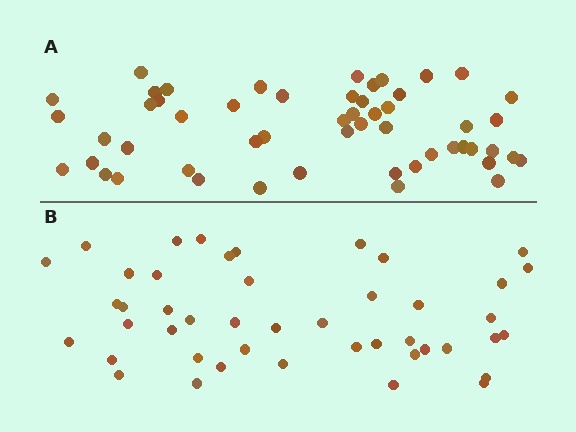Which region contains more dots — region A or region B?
Region A (the top region) has more dots.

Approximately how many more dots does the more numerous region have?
Region A has roughly 8 or so more dots than region B.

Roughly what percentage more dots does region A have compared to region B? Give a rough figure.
About 20% more.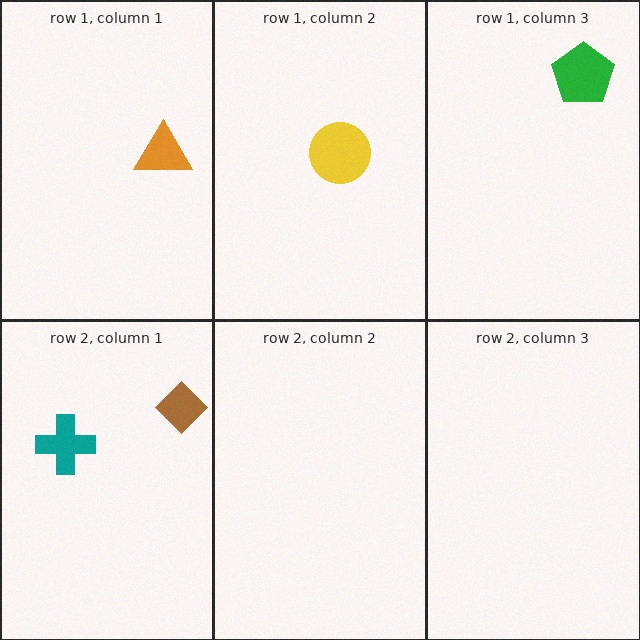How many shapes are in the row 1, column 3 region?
1.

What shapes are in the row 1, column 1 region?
The orange triangle.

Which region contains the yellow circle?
The row 1, column 2 region.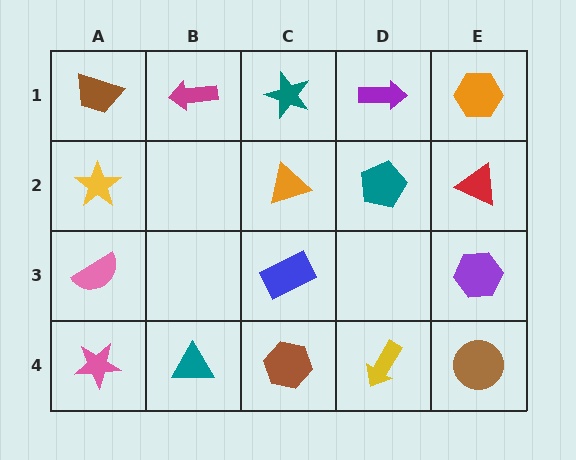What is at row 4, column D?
A yellow arrow.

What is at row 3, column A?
A pink semicircle.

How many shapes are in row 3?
3 shapes.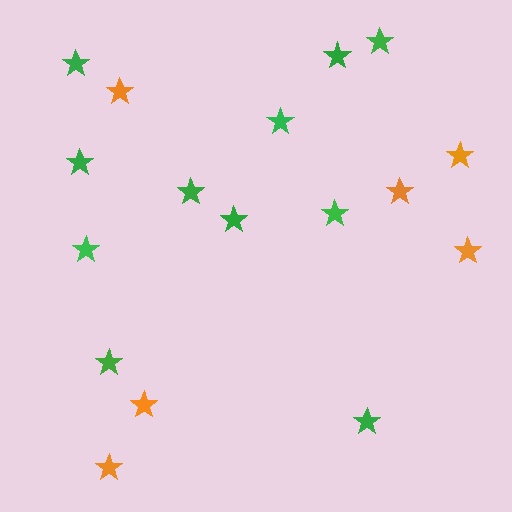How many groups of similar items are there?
There are 2 groups: one group of green stars (11) and one group of orange stars (6).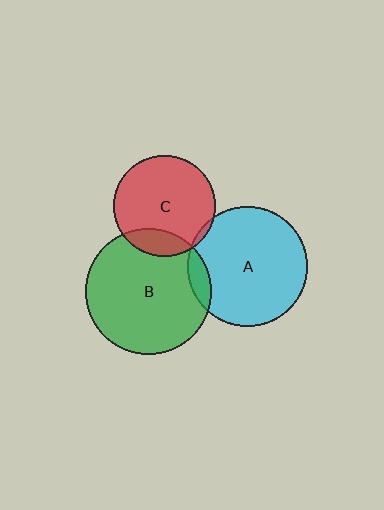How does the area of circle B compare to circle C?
Approximately 1.5 times.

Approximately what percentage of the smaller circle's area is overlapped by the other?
Approximately 10%.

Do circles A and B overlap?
Yes.